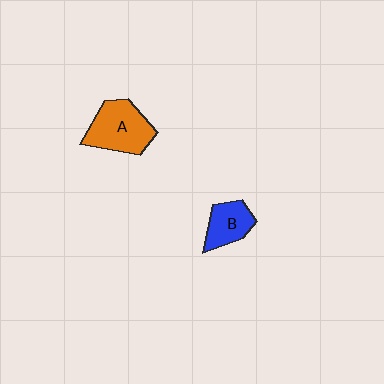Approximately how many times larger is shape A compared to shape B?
Approximately 1.5 times.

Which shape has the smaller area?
Shape B (blue).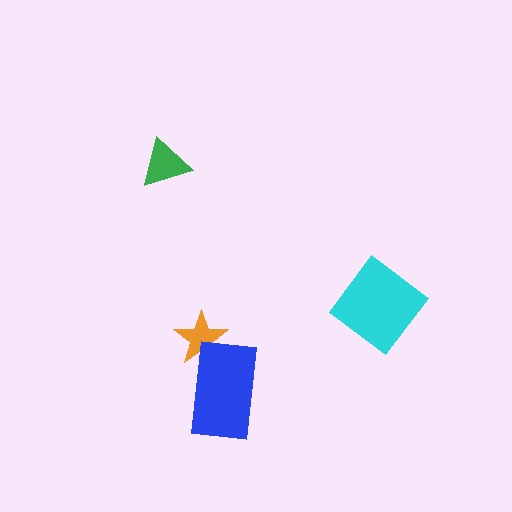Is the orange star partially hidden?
Yes, it is partially covered by another shape.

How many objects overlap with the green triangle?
0 objects overlap with the green triangle.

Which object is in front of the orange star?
The blue rectangle is in front of the orange star.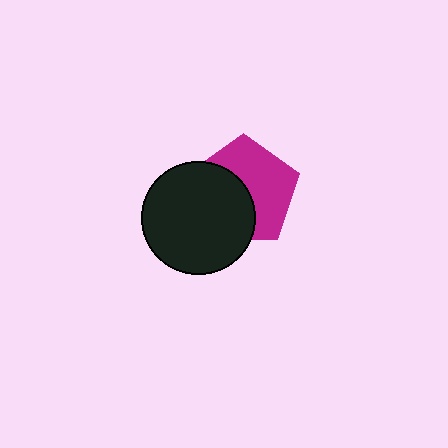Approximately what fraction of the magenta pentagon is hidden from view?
Roughly 46% of the magenta pentagon is hidden behind the black circle.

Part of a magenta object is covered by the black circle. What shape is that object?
It is a pentagon.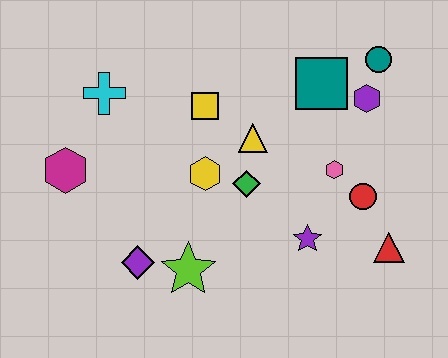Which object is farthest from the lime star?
The teal circle is farthest from the lime star.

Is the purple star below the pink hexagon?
Yes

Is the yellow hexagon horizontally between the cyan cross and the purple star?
Yes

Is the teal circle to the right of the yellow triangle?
Yes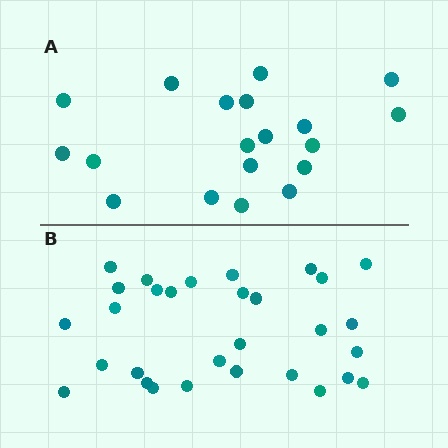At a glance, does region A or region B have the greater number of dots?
Region B (the bottom region) has more dots.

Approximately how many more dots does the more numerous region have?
Region B has roughly 12 or so more dots than region A.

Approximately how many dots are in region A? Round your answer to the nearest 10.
About 20 dots. (The exact count is 19, which rounds to 20.)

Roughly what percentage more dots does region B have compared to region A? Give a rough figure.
About 60% more.